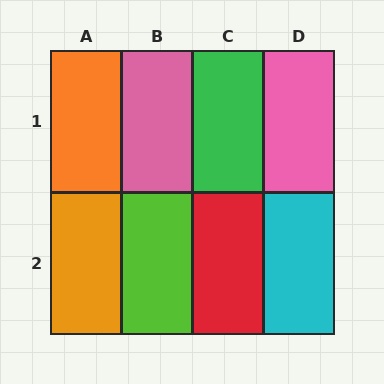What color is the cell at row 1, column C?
Green.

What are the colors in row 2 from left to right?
Orange, lime, red, cyan.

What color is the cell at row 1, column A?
Orange.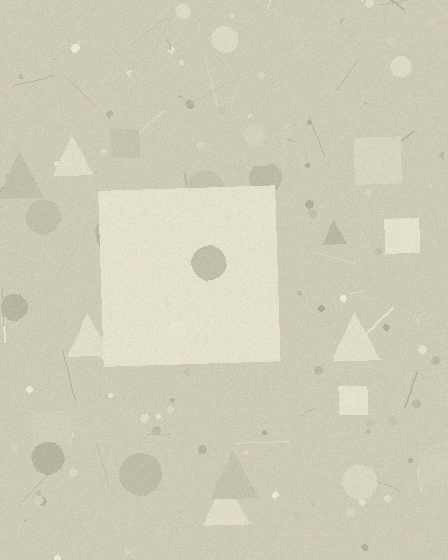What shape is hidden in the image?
A square is hidden in the image.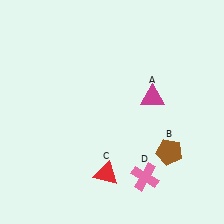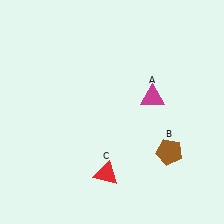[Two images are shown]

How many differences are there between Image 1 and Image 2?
There is 1 difference between the two images.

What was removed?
The pink cross (D) was removed in Image 2.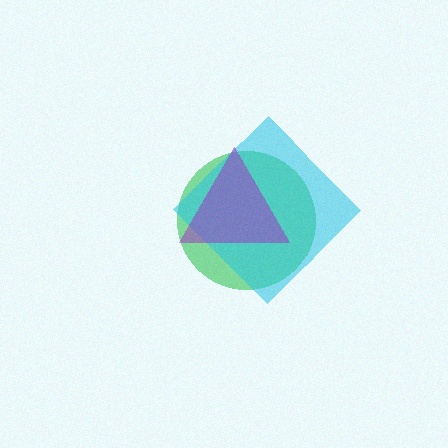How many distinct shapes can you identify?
There are 3 distinct shapes: a green circle, a cyan diamond, a purple triangle.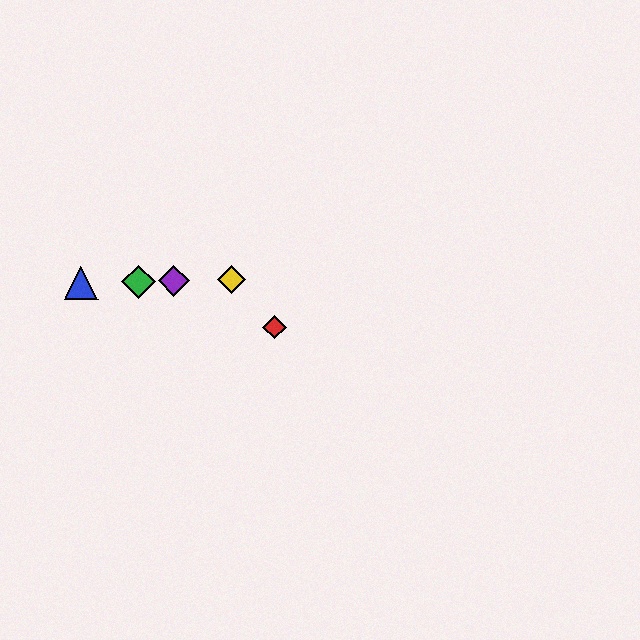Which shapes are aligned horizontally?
The blue triangle, the green diamond, the yellow diamond, the purple diamond are aligned horizontally.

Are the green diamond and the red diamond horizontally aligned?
No, the green diamond is at y≈282 and the red diamond is at y≈327.